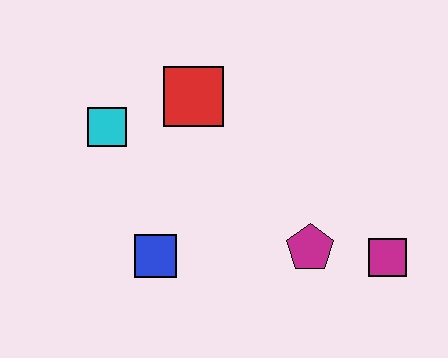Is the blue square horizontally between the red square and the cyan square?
Yes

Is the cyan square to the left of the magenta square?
Yes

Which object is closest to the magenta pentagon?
The magenta square is closest to the magenta pentagon.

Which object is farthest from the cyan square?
The magenta square is farthest from the cyan square.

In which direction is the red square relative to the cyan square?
The red square is to the right of the cyan square.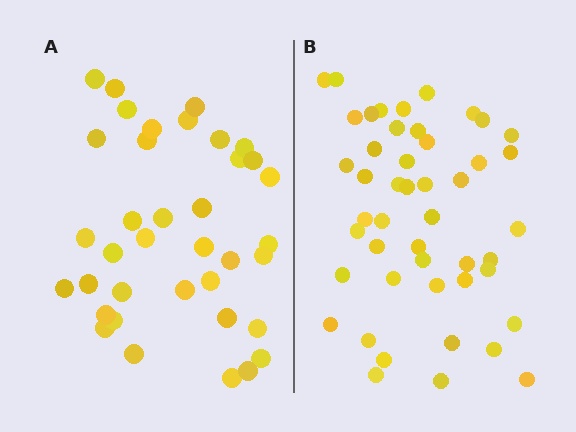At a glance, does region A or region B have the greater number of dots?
Region B (the right region) has more dots.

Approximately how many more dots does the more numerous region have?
Region B has roughly 10 or so more dots than region A.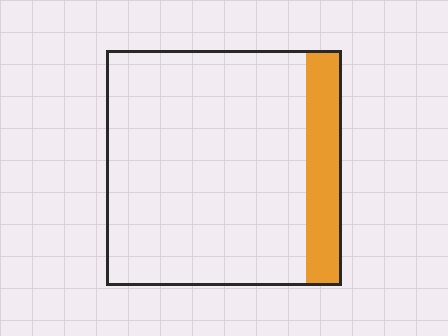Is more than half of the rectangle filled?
No.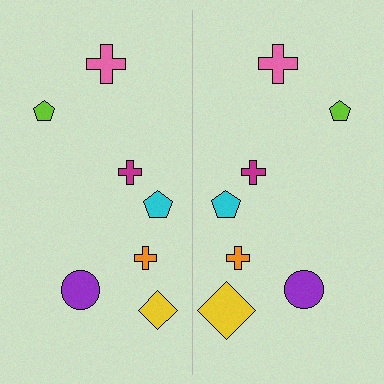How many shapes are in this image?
There are 14 shapes in this image.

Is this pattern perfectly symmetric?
No, the pattern is not perfectly symmetric. The yellow diamond on the right side has a different size than its mirror counterpart.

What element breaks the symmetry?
The yellow diamond on the right side has a different size than its mirror counterpart.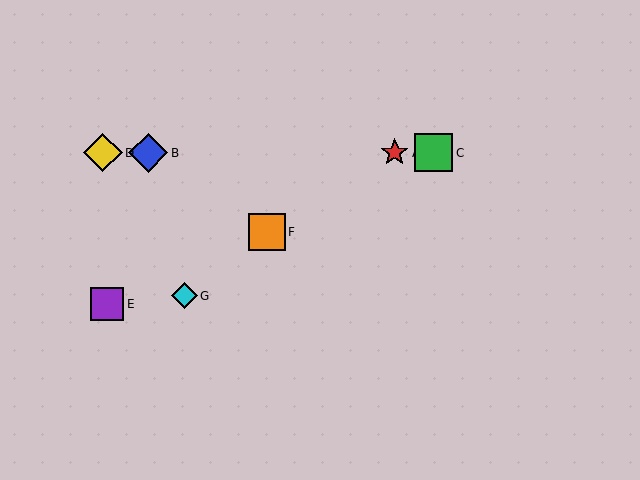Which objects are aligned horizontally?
Objects A, B, C, D are aligned horizontally.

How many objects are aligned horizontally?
4 objects (A, B, C, D) are aligned horizontally.